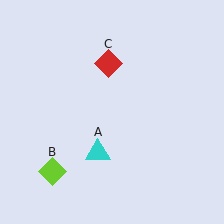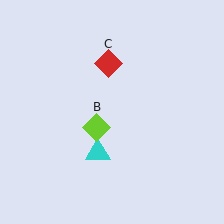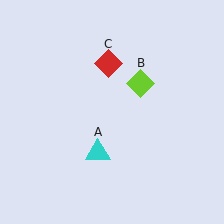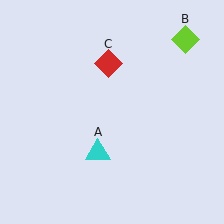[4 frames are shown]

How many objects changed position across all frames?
1 object changed position: lime diamond (object B).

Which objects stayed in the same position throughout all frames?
Cyan triangle (object A) and red diamond (object C) remained stationary.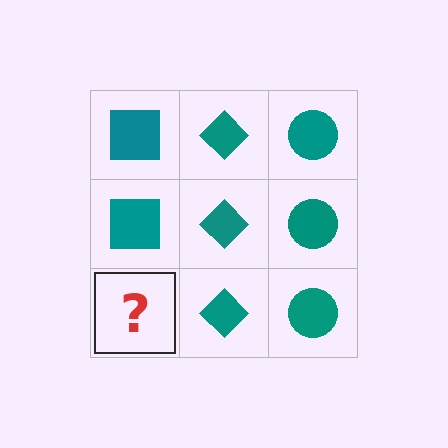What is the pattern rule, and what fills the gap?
The rule is that each column has a consistent shape. The gap should be filled with a teal square.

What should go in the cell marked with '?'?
The missing cell should contain a teal square.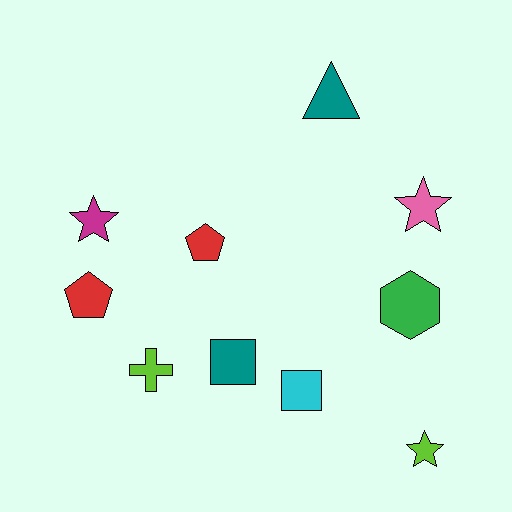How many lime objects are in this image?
There are 2 lime objects.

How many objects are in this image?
There are 10 objects.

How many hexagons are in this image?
There is 1 hexagon.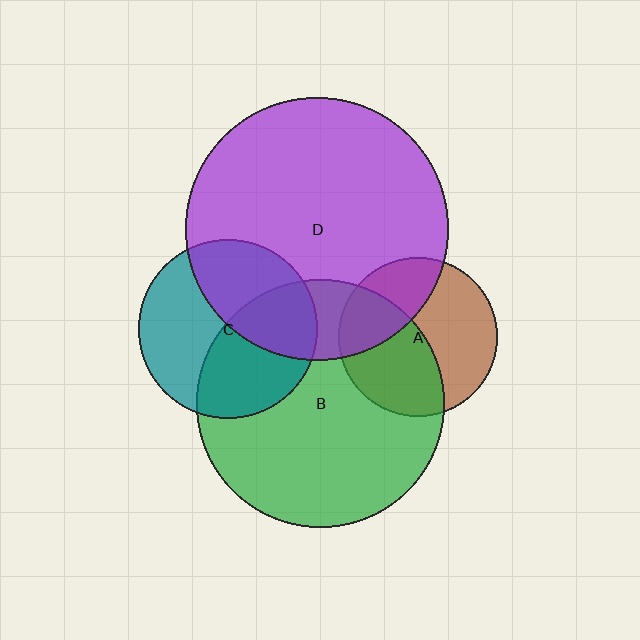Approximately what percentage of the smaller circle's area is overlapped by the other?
Approximately 20%.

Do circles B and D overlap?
Yes.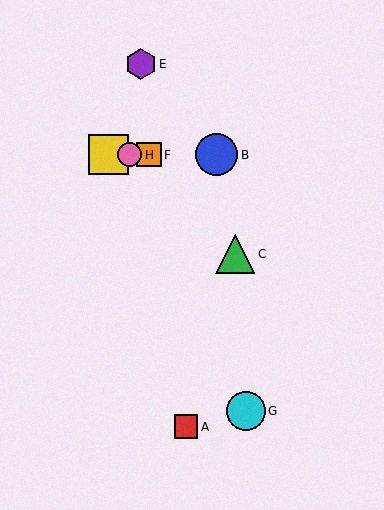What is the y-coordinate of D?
Object D is at y≈155.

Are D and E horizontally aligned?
No, D is at y≈155 and E is at y≈64.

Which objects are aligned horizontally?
Objects B, D, F, H are aligned horizontally.